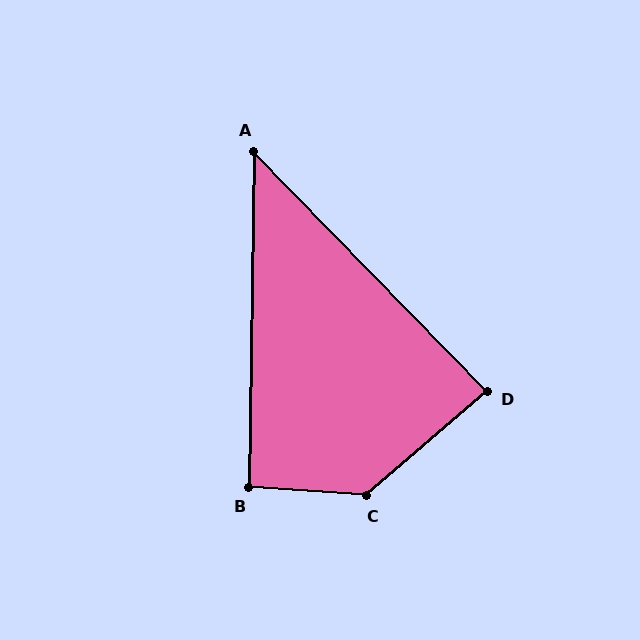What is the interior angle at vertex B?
Approximately 93 degrees (approximately right).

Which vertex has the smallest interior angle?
A, at approximately 45 degrees.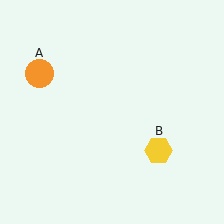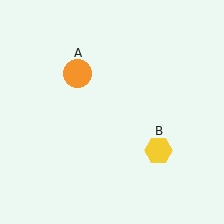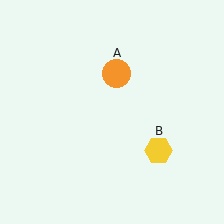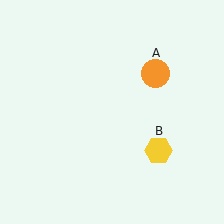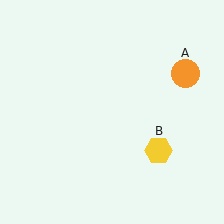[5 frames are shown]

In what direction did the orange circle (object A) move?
The orange circle (object A) moved right.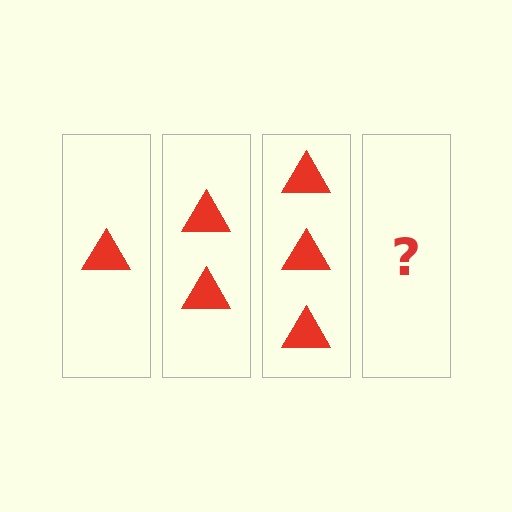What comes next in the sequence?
The next element should be 4 triangles.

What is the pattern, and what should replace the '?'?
The pattern is that each step adds one more triangle. The '?' should be 4 triangles.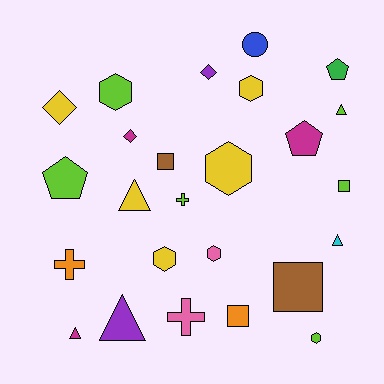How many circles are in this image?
There is 1 circle.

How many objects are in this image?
There are 25 objects.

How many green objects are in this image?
There is 1 green object.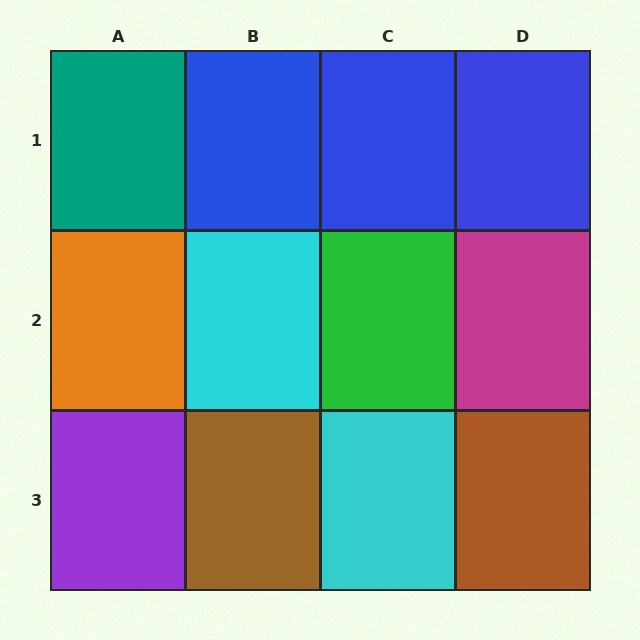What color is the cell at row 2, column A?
Orange.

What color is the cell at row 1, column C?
Blue.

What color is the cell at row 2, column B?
Cyan.